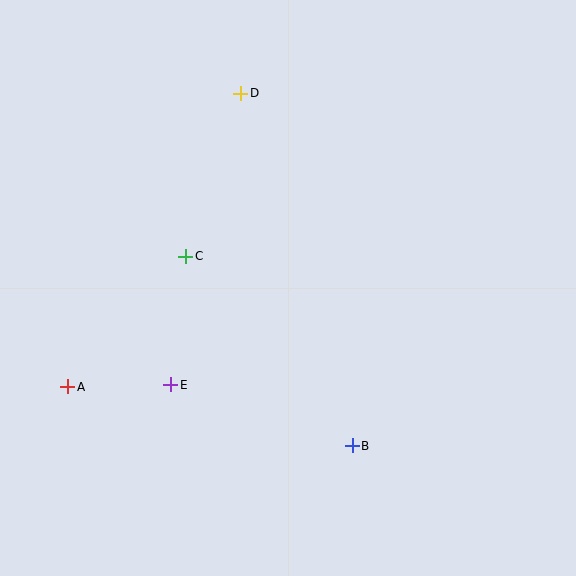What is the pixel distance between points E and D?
The distance between E and D is 300 pixels.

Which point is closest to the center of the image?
Point C at (186, 256) is closest to the center.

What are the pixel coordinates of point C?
Point C is at (186, 256).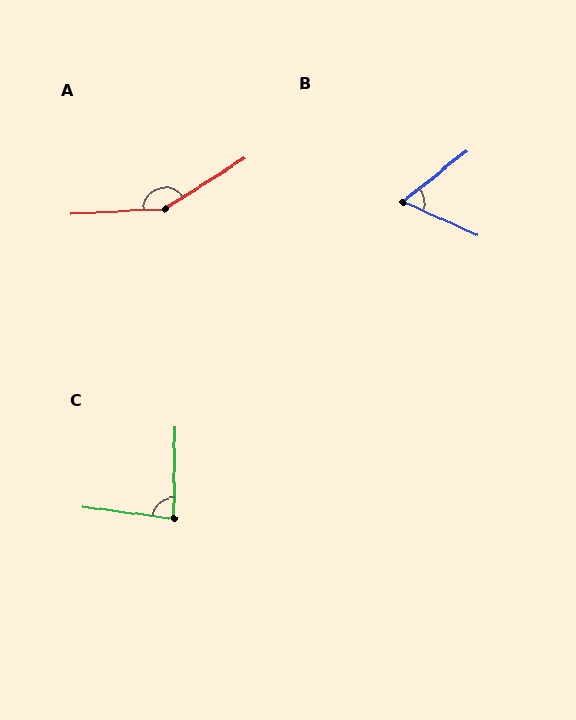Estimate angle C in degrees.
Approximately 83 degrees.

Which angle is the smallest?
B, at approximately 63 degrees.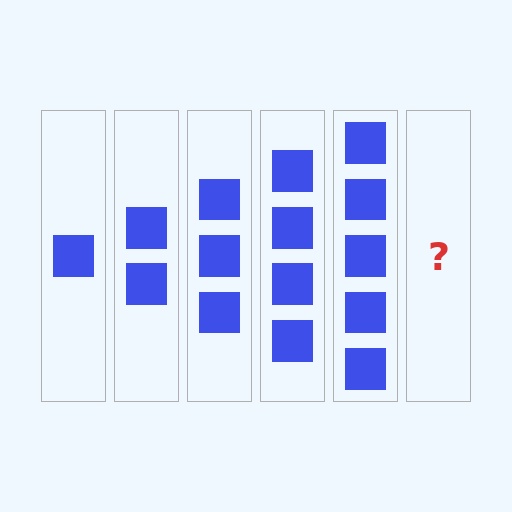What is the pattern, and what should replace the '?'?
The pattern is that each step adds one more square. The '?' should be 6 squares.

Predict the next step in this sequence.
The next step is 6 squares.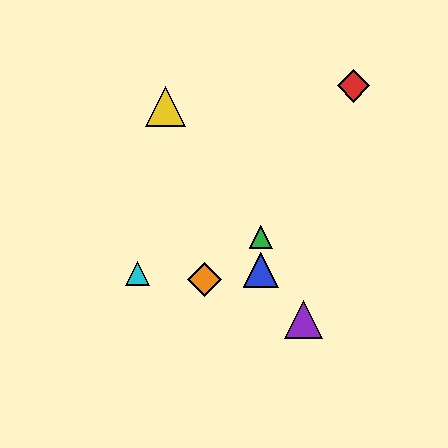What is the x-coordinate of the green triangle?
The green triangle is at x≈261.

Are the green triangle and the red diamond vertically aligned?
No, the green triangle is at x≈261 and the red diamond is at x≈353.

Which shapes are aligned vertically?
The blue triangle, the green triangle are aligned vertically.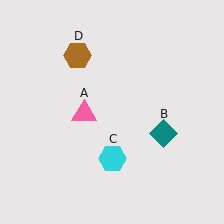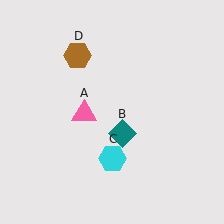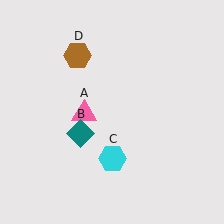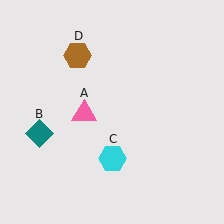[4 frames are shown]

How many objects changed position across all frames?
1 object changed position: teal diamond (object B).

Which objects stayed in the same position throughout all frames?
Pink triangle (object A) and cyan hexagon (object C) and brown hexagon (object D) remained stationary.